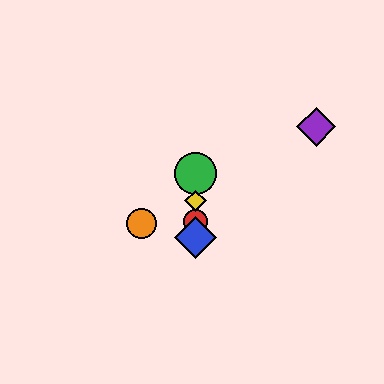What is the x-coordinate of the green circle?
The green circle is at x≈196.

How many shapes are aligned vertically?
4 shapes (the red circle, the blue diamond, the green circle, the yellow diamond) are aligned vertically.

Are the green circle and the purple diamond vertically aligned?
No, the green circle is at x≈196 and the purple diamond is at x≈316.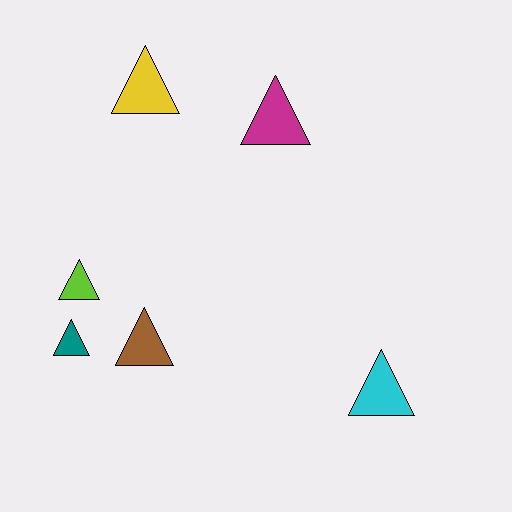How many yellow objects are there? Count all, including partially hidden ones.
There is 1 yellow object.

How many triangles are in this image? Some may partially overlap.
There are 6 triangles.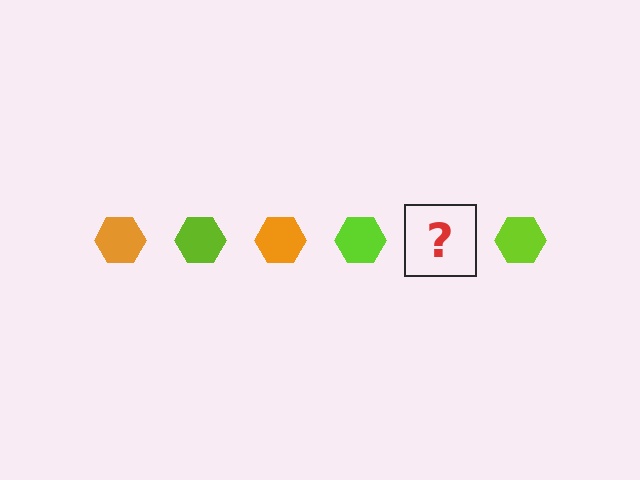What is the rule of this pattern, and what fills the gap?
The rule is that the pattern cycles through orange, lime hexagons. The gap should be filled with an orange hexagon.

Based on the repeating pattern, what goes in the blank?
The blank should be an orange hexagon.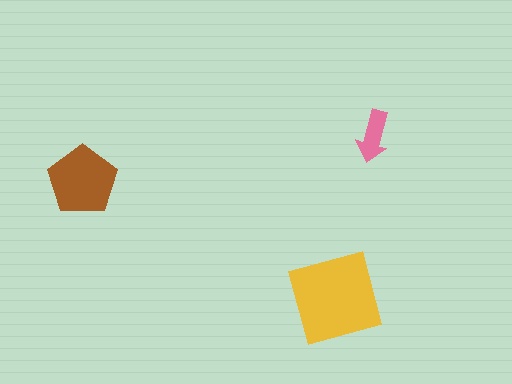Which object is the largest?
The yellow diamond.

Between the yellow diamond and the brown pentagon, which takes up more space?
The yellow diamond.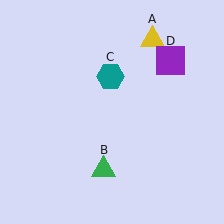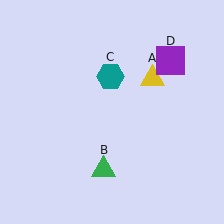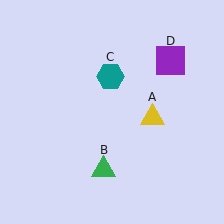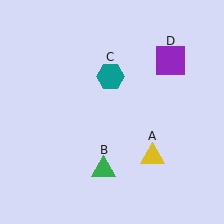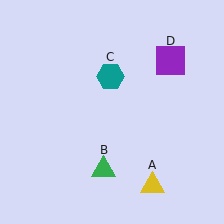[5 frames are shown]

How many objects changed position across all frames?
1 object changed position: yellow triangle (object A).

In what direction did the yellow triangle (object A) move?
The yellow triangle (object A) moved down.